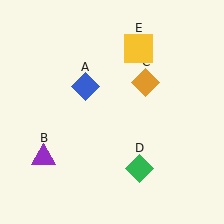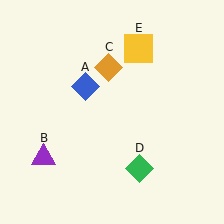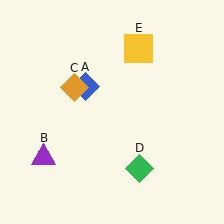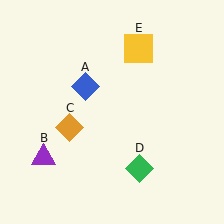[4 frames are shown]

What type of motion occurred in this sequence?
The orange diamond (object C) rotated counterclockwise around the center of the scene.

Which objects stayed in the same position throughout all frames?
Blue diamond (object A) and purple triangle (object B) and green diamond (object D) and yellow square (object E) remained stationary.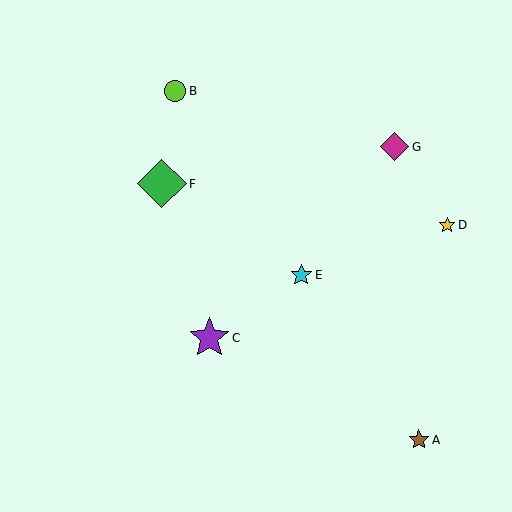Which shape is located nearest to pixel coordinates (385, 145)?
The magenta diamond (labeled G) at (395, 147) is nearest to that location.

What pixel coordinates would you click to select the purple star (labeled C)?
Click at (209, 338) to select the purple star C.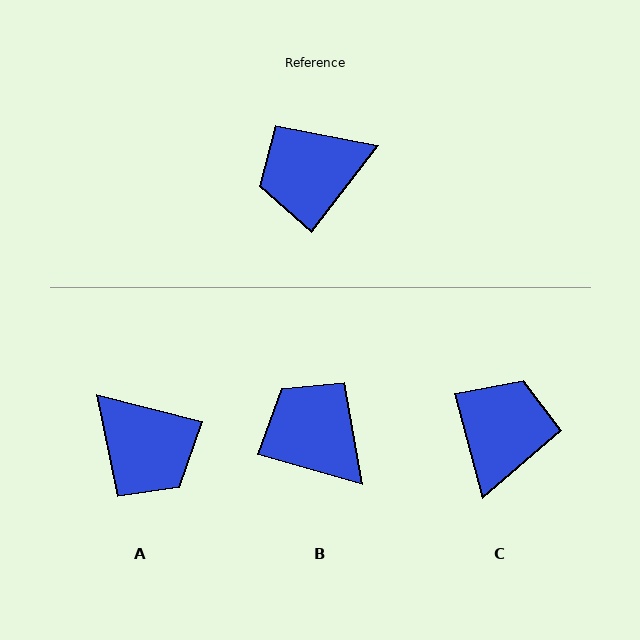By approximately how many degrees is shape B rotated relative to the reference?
Approximately 69 degrees clockwise.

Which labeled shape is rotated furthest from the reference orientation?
C, about 128 degrees away.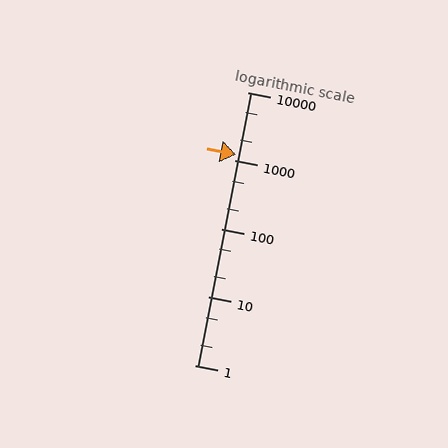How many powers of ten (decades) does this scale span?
The scale spans 4 decades, from 1 to 10000.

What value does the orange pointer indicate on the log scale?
The pointer indicates approximately 1200.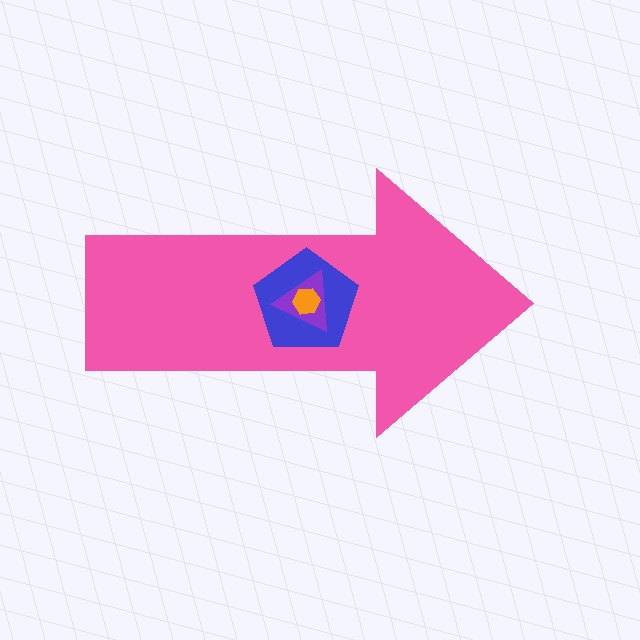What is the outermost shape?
The pink arrow.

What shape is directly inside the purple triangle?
The orange hexagon.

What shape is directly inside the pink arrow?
The blue pentagon.